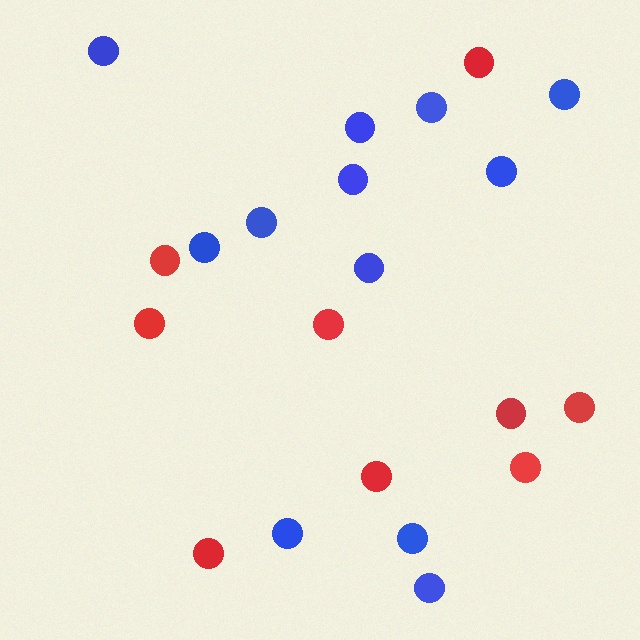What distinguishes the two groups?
There are 2 groups: one group of red circles (9) and one group of blue circles (12).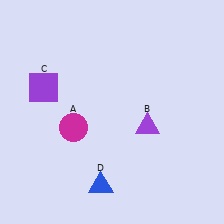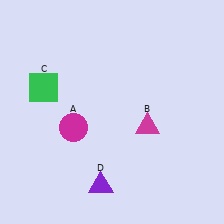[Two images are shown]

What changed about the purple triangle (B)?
In Image 1, B is purple. In Image 2, it changed to magenta.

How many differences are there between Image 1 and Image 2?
There are 3 differences between the two images.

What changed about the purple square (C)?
In Image 1, C is purple. In Image 2, it changed to green.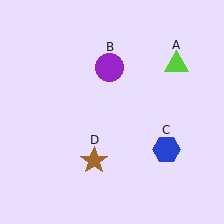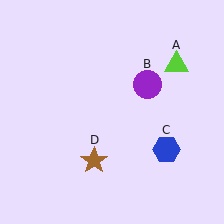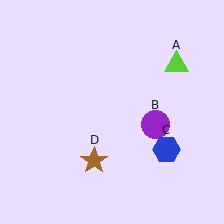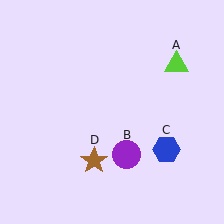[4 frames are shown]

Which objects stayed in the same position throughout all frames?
Lime triangle (object A) and blue hexagon (object C) and brown star (object D) remained stationary.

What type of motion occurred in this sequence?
The purple circle (object B) rotated clockwise around the center of the scene.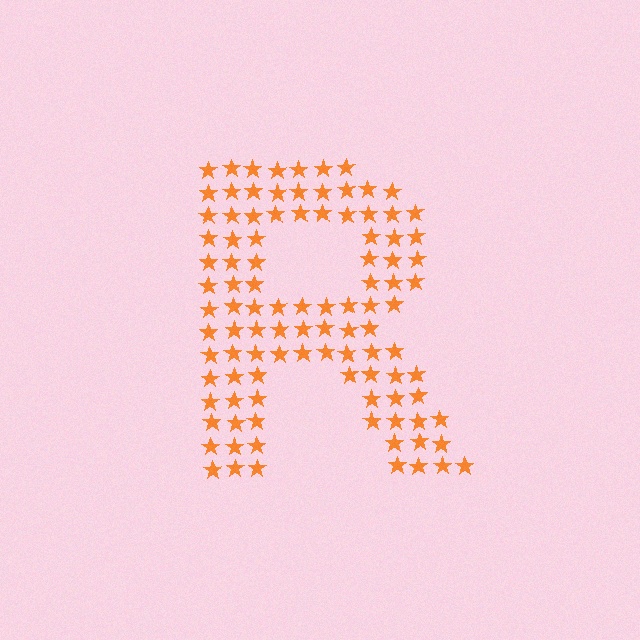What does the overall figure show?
The overall figure shows the letter R.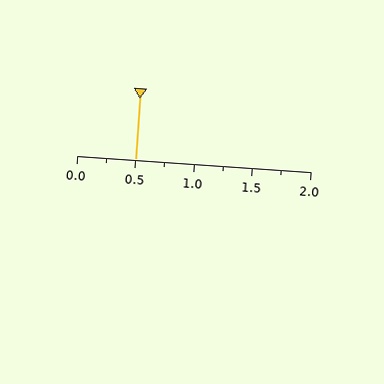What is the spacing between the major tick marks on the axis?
The major ticks are spaced 0.5 apart.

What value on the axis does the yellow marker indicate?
The marker indicates approximately 0.5.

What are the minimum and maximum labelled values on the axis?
The axis runs from 0.0 to 2.0.